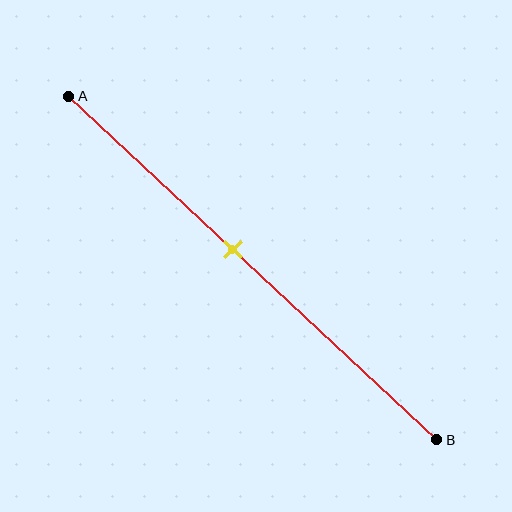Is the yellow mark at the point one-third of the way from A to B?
No, the mark is at about 45% from A, not at the 33% one-third point.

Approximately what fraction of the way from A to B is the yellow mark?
The yellow mark is approximately 45% of the way from A to B.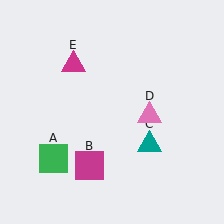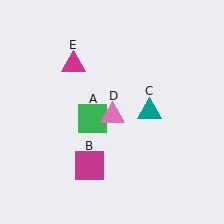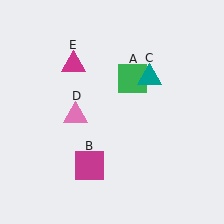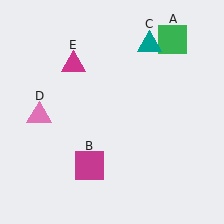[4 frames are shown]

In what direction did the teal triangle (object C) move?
The teal triangle (object C) moved up.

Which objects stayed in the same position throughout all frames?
Magenta square (object B) and magenta triangle (object E) remained stationary.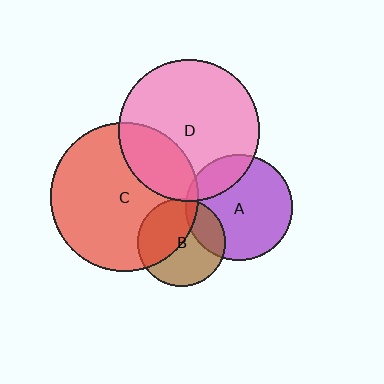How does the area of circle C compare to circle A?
Approximately 2.0 times.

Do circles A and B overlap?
Yes.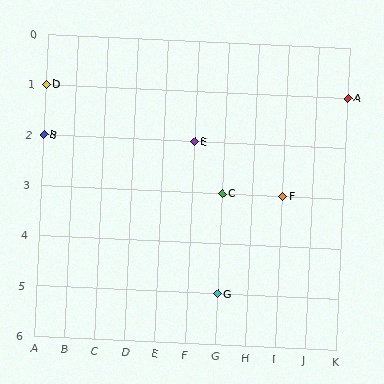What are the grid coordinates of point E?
Point E is at grid coordinates (F, 2).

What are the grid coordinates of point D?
Point D is at grid coordinates (A, 1).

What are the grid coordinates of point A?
Point A is at grid coordinates (K, 1).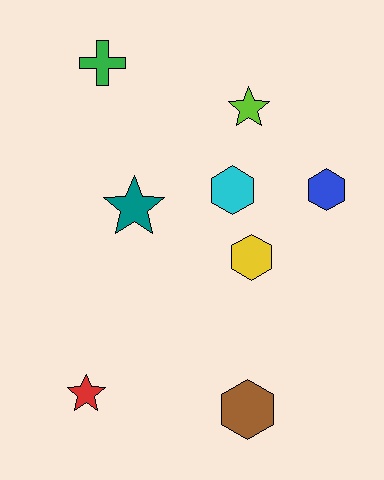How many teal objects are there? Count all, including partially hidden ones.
There is 1 teal object.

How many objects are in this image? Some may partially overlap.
There are 8 objects.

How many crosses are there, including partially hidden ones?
There is 1 cross.